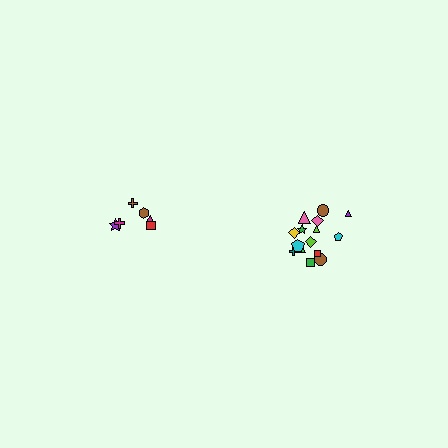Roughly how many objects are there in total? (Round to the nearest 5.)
Roughly 20 objects in total.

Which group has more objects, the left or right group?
The right group.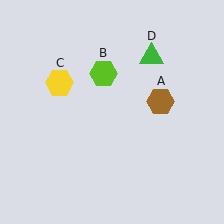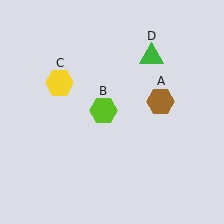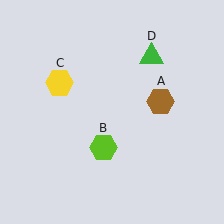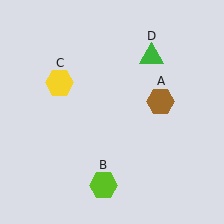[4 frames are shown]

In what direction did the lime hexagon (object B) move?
The lime hexagon (object B) moved down.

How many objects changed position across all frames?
1 object changed position: lime hexagon (object B).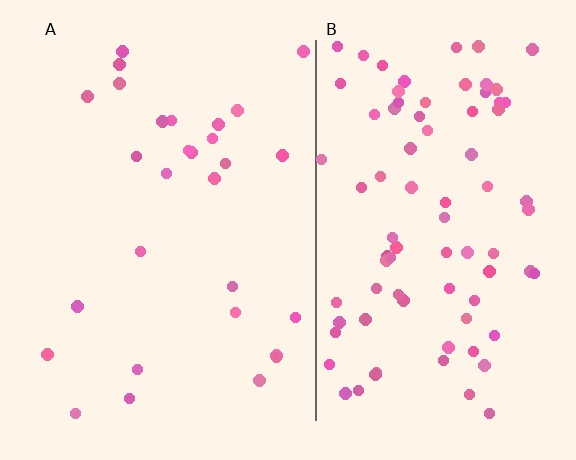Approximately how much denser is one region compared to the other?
Approximately 2.9× — region B over region A.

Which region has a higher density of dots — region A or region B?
B (the right).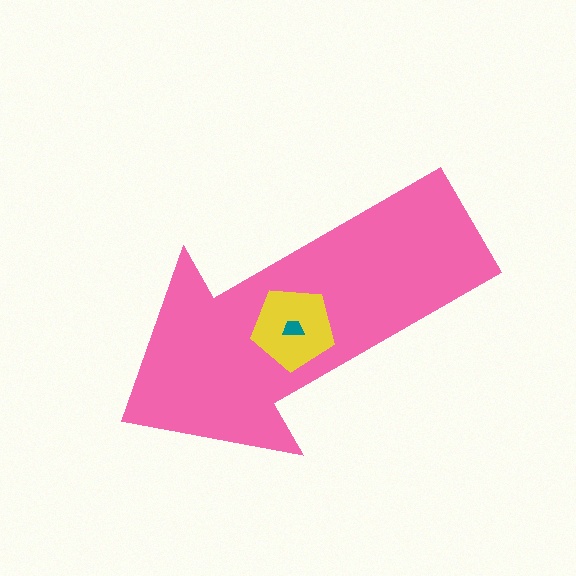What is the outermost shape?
The pink arrow.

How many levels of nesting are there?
3.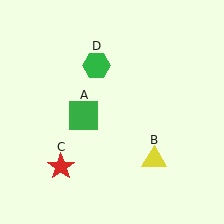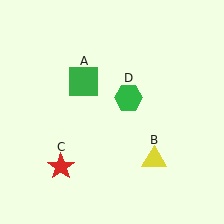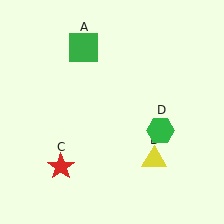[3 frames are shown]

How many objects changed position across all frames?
2 objects changed position: green square (object A), green hexagon (object D).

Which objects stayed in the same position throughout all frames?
Yellow triangle (object B) and red star (object C) remained stationary.